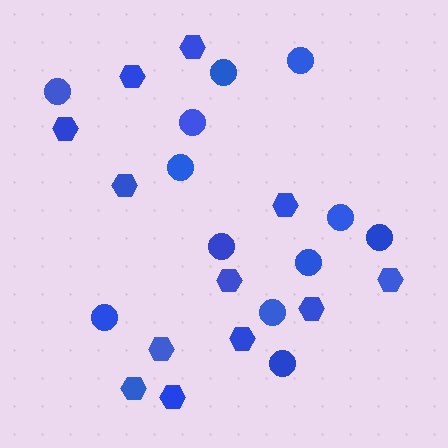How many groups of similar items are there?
There are 2 groups: one group of hexagons (12) and one group of circles (12).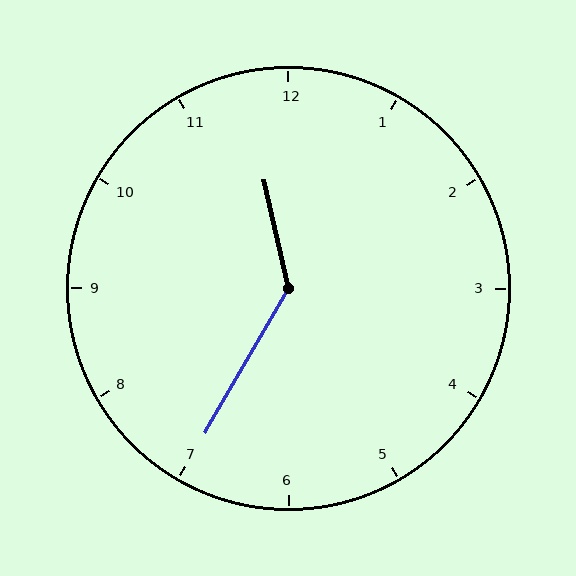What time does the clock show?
11:35.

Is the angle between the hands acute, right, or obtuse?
It is obtuse.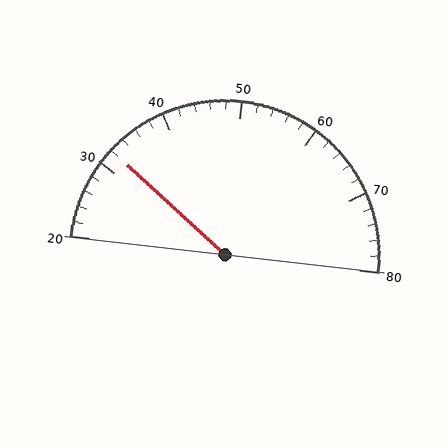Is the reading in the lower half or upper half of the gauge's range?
The reading is in the lower half of the range (20 to 80).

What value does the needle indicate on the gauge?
The needle indicates approximately 32.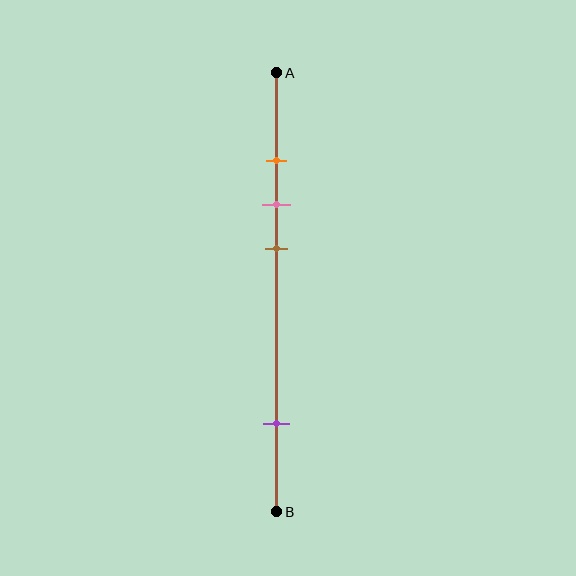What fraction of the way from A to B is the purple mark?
The purple mark is approximately 80% (0.8) of the way from A to B.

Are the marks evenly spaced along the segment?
No, the marks are not evenly spaced.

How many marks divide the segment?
There are 4 marks dividing the segment.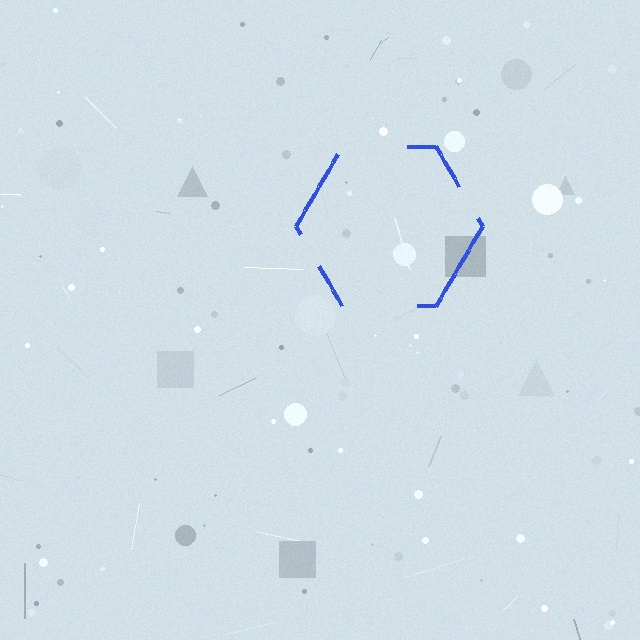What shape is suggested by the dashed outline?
The dashed outline suggests a hexagon.